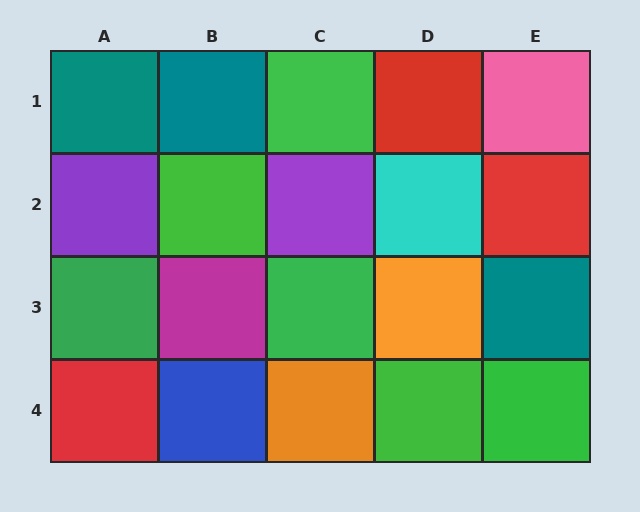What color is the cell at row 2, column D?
Cyan.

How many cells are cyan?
1 cell is cyan.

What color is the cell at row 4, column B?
Blue.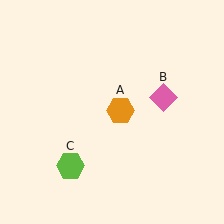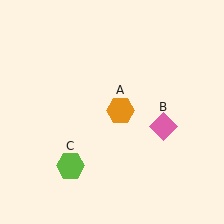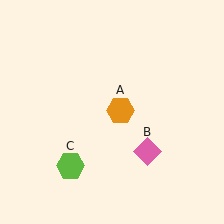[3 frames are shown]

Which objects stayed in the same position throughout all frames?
Orange hexagon (object A) and lime hexagon (object C) remained stationary.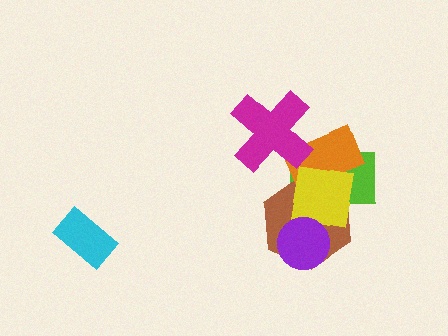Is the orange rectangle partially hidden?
Yes, it is partially covered by another shape.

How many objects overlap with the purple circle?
2 objects overlap with the purple circle.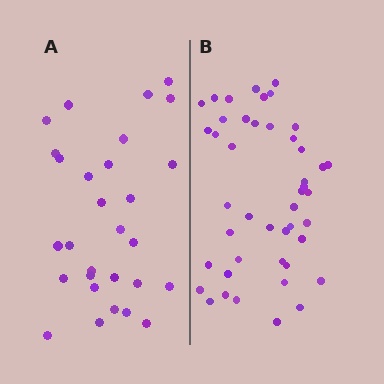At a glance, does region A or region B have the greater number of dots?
Region B (the right region) has more dots.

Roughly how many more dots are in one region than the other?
Region B has approximately 15 more dots than region A.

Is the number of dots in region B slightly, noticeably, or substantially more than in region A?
Region B has substantially more. The ratio is roughly 1.6 to 1.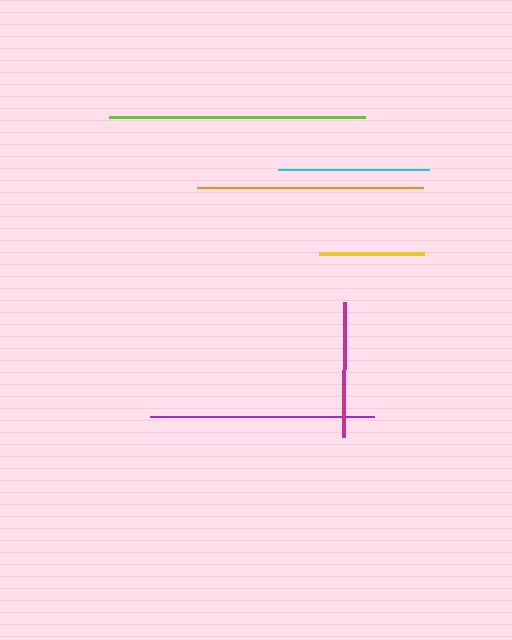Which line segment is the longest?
The lime line is the longest at approximately 256 pixels.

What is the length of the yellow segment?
The yellow segment is approximately 104 pixels long.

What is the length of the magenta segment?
The magenta segment is approximately 135 pixels long.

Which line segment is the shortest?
The yellow line is the shortest at approximately 104 pixels.